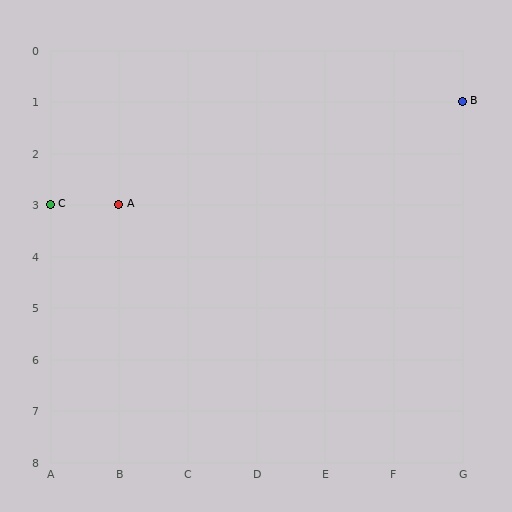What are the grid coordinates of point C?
Point C is at grid coordinates (A, 3).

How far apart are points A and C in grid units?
Points A and C are 1 column apart.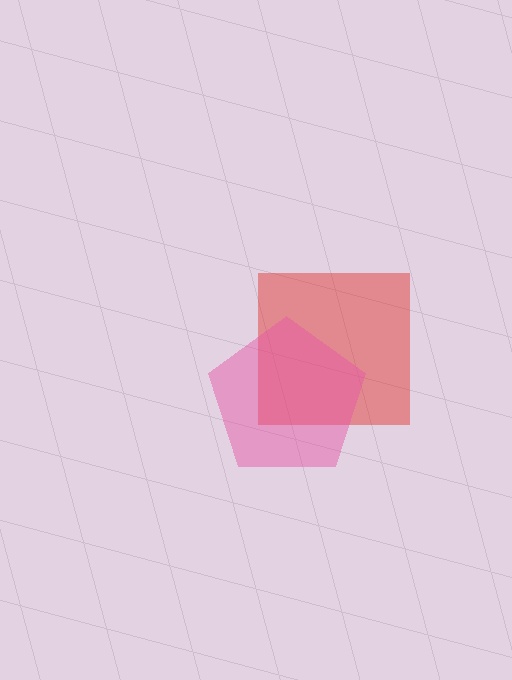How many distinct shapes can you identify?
There are 2 distinct shapes: a red square, a pink pentagon.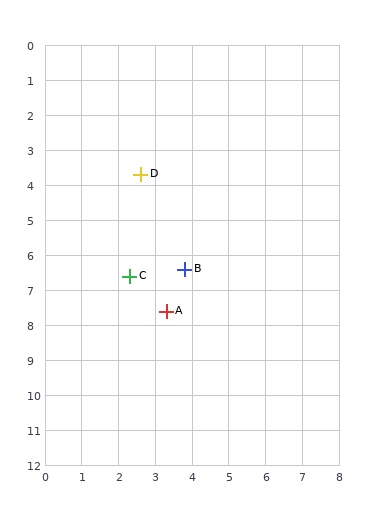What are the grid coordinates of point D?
Point D is at approximately (2.6, 3.7).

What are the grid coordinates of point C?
Point C is at approximately (2.3, 6.6).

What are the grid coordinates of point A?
Point A is at approximately (3.3, 7.6).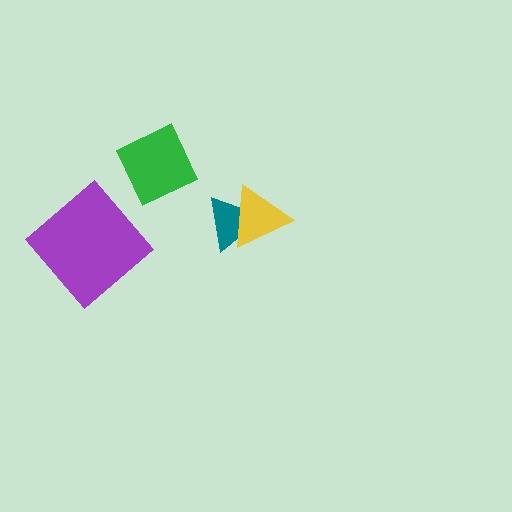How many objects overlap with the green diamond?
0 objects overlap with the green diamond.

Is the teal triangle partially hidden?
Yes, it is partially covered by another shape.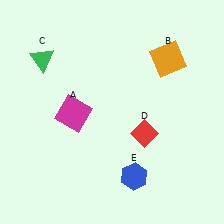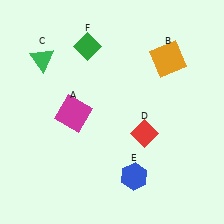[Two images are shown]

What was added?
A green diamond (F) was added in Image 2.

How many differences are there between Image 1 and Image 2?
There is 1 difference between the two images.